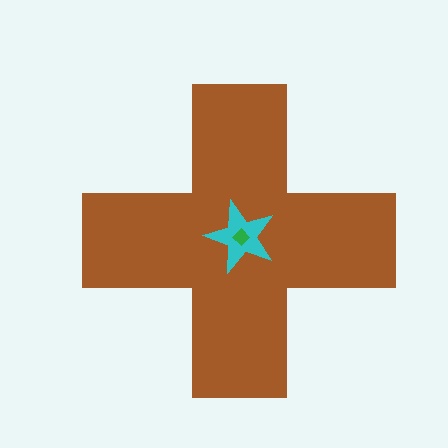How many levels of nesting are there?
3.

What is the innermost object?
The green diamond.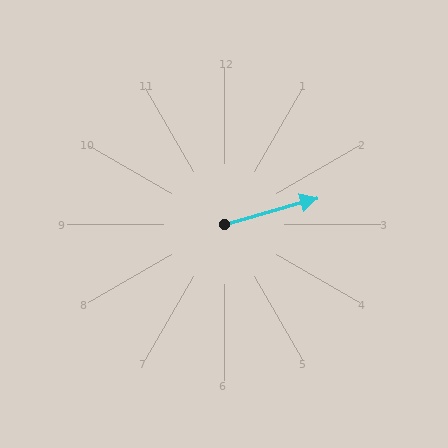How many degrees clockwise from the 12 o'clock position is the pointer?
Approximately 74 degrees.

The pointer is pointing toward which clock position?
Roughly 2 o'clock.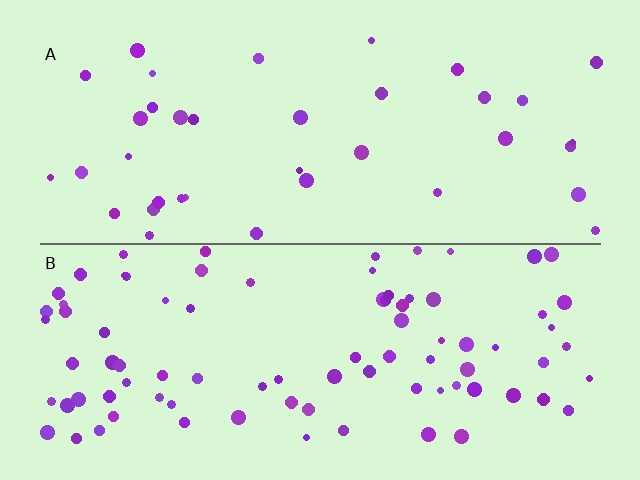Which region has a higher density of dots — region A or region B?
B (the bottom).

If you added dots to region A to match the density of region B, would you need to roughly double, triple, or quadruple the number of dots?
Approximately double.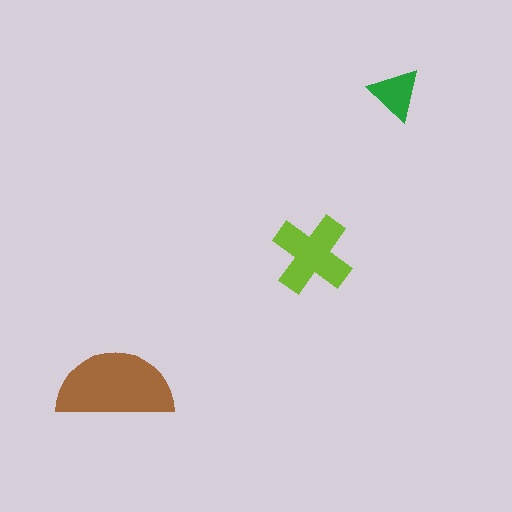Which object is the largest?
The brown semicircle.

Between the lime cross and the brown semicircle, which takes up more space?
The brown semicircle.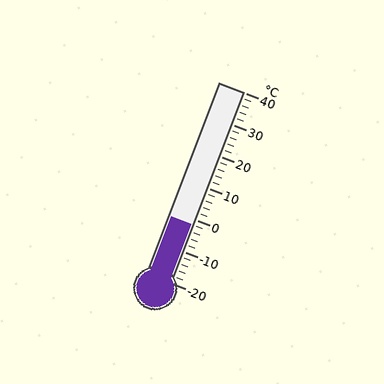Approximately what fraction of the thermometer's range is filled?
The thermometer is filled to approximately 30% of its range.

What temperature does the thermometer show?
The thermometer shows approximately -2°C.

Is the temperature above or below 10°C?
The temperature is below 10°C.